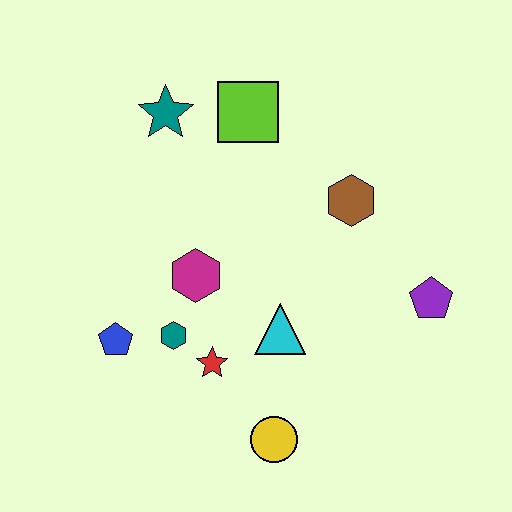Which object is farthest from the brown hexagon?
The blue pentagon is farthest from the brown hexagon.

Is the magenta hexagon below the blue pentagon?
No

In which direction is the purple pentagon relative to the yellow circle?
The purple pentagon is to the right of the yellow circle.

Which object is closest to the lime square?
The teal star is closest to the lime square.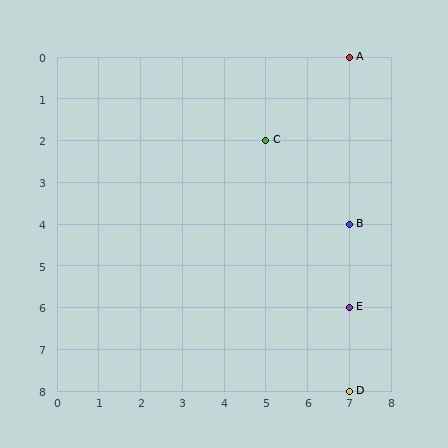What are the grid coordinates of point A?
Point A is at grid coordinates (7, 0).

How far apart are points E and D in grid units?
Points E and D are 2 rows apart.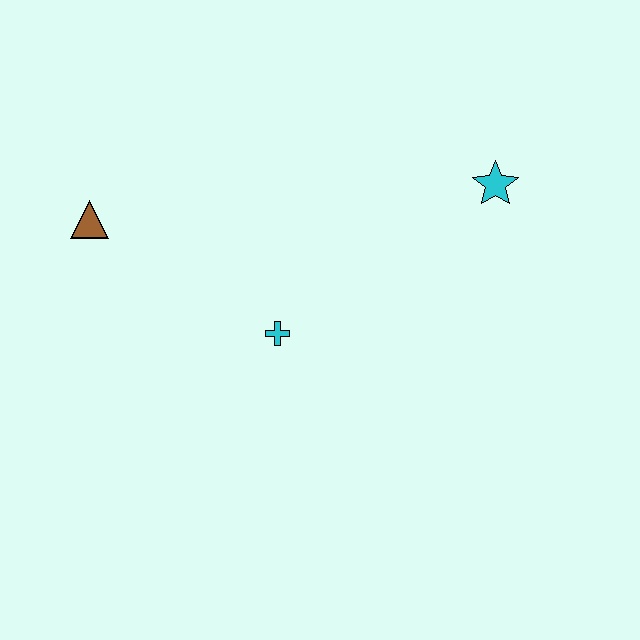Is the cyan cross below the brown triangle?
Yes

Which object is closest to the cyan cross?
The brown triangle is closest to the cyan cross.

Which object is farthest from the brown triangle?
The cyan star is farthest from the brown triangle.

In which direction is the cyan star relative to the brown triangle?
The cyan star is to the right of the brown triangle.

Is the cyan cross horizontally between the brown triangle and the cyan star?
Yes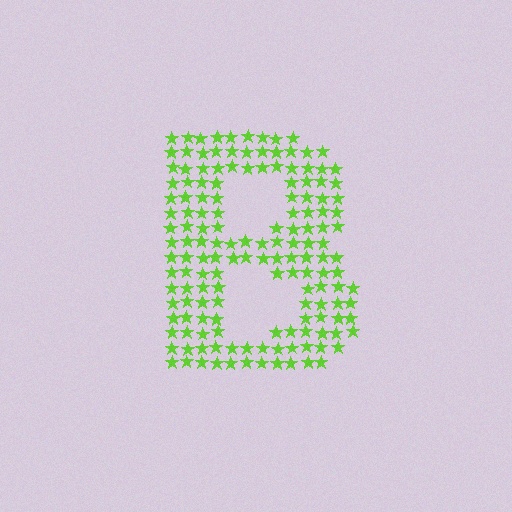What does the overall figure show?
The overall figure shows the letter B.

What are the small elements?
The small elements are stars.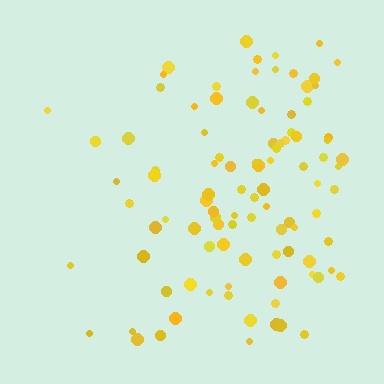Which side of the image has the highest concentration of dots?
The right.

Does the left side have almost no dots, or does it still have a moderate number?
Still a moderate number, just noticeably fewer than the right.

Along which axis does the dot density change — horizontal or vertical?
Horizontal.